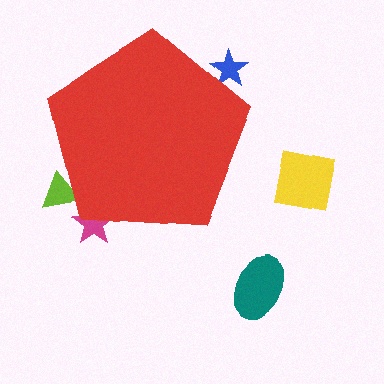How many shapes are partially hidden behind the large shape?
3 shapes are partially hidden.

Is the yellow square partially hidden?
No, the yellow square is fully visible.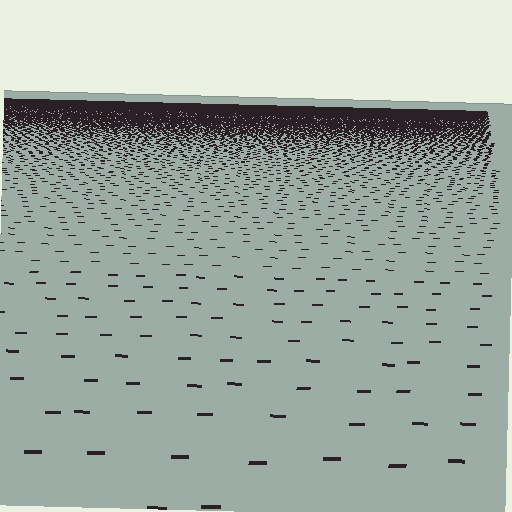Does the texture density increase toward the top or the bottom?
Density increases toward the top.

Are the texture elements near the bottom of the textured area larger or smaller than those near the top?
Larger. Near the bottom, elements are closer to the viewer and appear at a bigger on-screen size.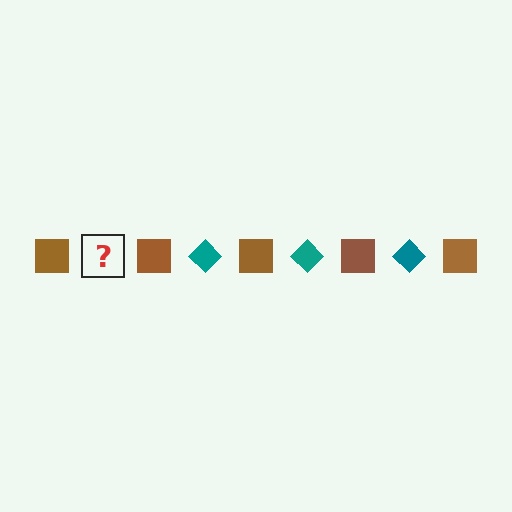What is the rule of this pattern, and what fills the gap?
The rule is that the pattern alternates between brown square and teal diamond. The gap should be filled with a teal diamond.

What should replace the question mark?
The question mark should be replaced with a teal diamond.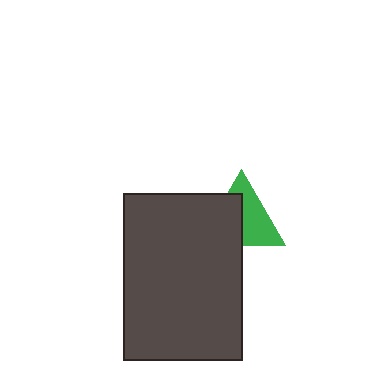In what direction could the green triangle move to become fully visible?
The green triangle could move toward the upper-right. That would shift it out from behind the dark gray rectangle entirely.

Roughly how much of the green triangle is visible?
About half of it is visible (roughly 52%).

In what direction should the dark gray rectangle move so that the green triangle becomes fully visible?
The dark gray rectangle should move toward the lower-left. That is the shortest direction to clear the overlap and leave the green triangle fully visible.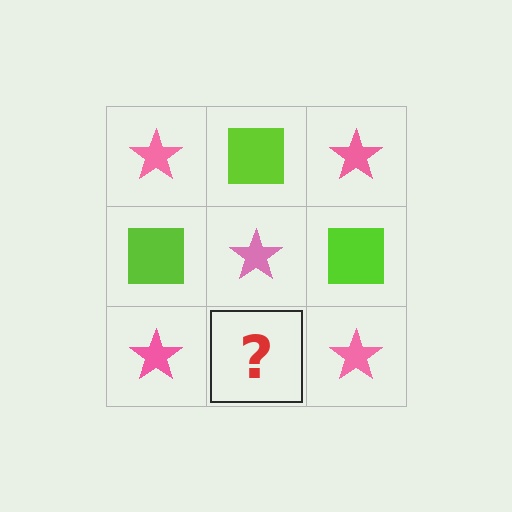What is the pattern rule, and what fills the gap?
The rule is that it alternates pink star and lime square in a checkerboard pattern. The gap should be filled with a lime square.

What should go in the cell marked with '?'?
The missing cell should contain a lime square.